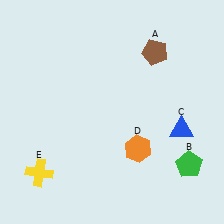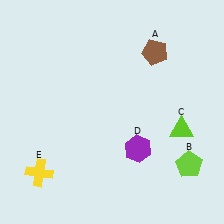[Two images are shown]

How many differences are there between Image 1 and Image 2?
There are 3 differences between the two images.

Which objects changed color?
B changed from green to lime. C changed from blue to lime. D changed from orange to purple.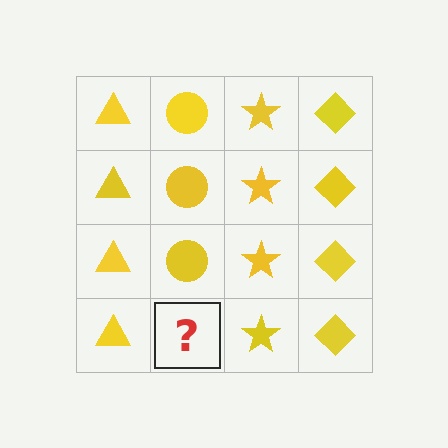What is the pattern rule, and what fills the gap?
The rule is that each column has a consistent shape. The gap should be filled with a yellow circle.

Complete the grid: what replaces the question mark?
The question mark should be replaced with a yellow circle.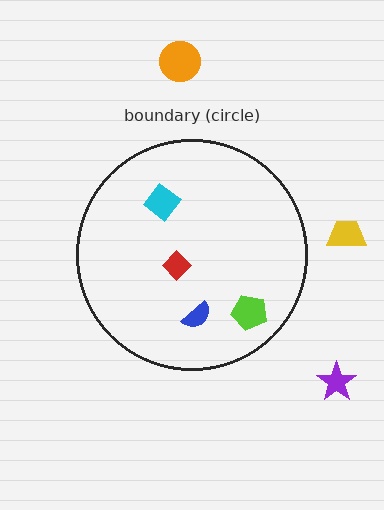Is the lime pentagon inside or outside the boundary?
Inside.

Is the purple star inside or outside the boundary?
Outside.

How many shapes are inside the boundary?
4 inside, 3 outside.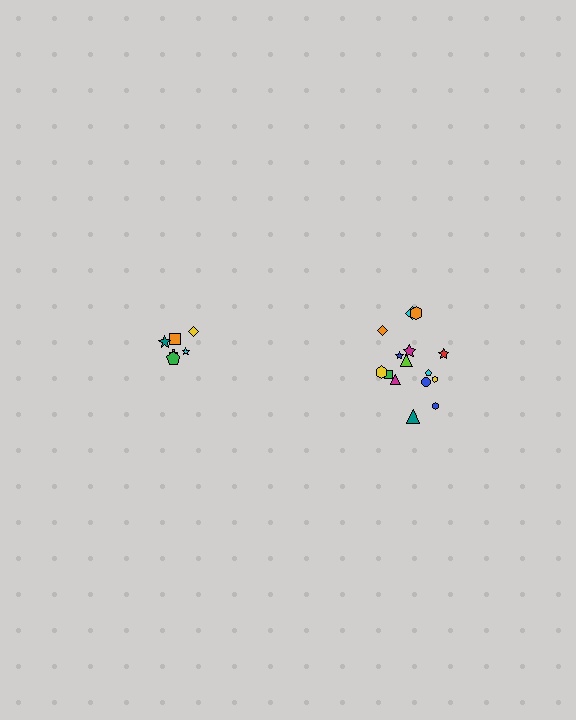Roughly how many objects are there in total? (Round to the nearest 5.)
Roughly 20 objects in total.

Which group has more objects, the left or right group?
The right group.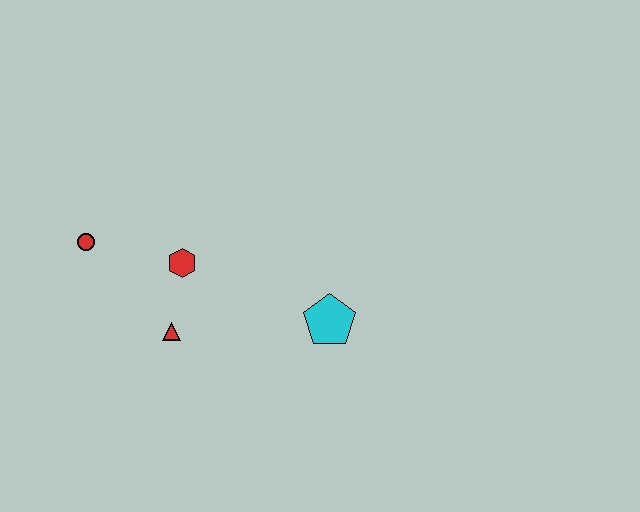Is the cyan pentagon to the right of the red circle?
Yes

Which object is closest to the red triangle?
The red hexagon is closest to the red triangle.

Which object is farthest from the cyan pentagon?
The red circle is farthest from the cyan pentagon.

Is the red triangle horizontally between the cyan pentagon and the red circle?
Yes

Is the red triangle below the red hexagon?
Yes